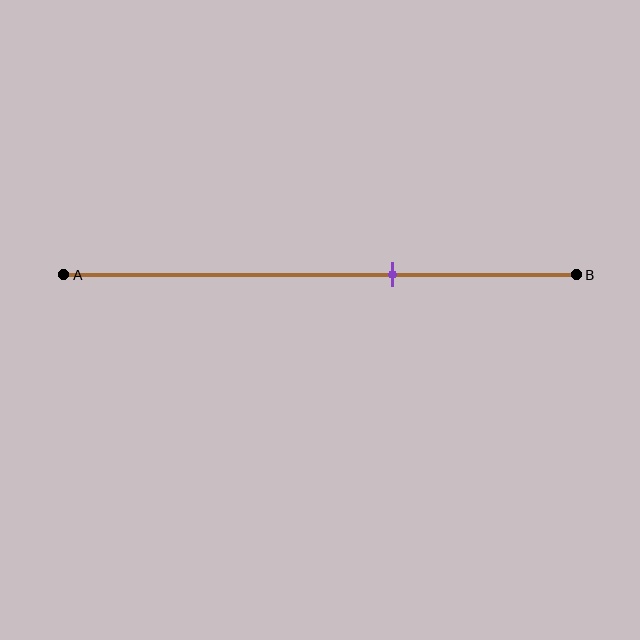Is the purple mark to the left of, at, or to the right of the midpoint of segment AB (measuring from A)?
The purple mark is to the right of the midpoint of segment AB.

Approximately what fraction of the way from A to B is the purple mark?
The purple mark is approximately 65% of the way from A to B.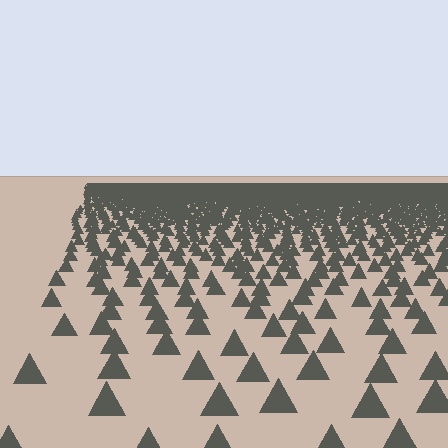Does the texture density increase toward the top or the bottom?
Density increases toward the top.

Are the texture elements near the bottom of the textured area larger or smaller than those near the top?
Larger. Near the bottom, elements are closer to the viewer and appear at a bigger on-screen size.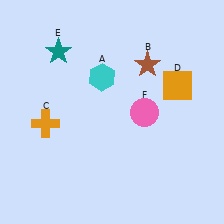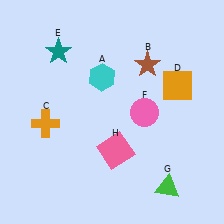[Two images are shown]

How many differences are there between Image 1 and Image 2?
There are 2 differences between the two images.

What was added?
A green triangle (G), a pink square (H) were added in Image 2.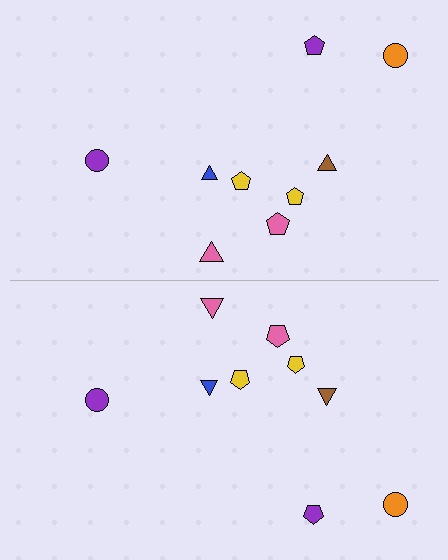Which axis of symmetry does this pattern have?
The pattern has a horizontal axis of symmetry running through the center of the image.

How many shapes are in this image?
There are 18 shapes in this image.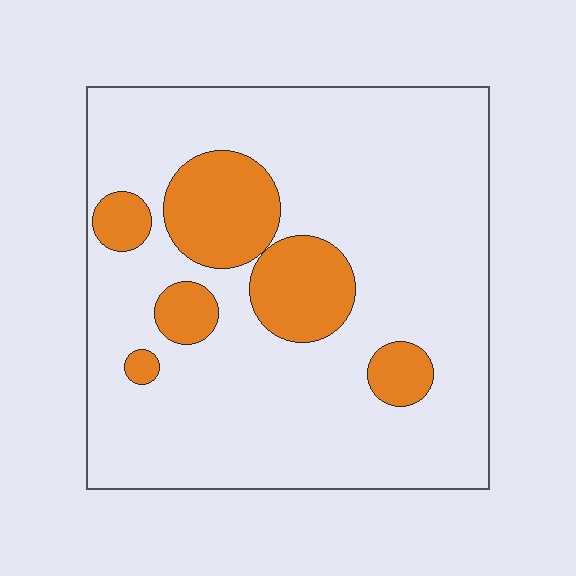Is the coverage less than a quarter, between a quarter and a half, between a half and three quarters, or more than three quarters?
Less than a quarter.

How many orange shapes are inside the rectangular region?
6.